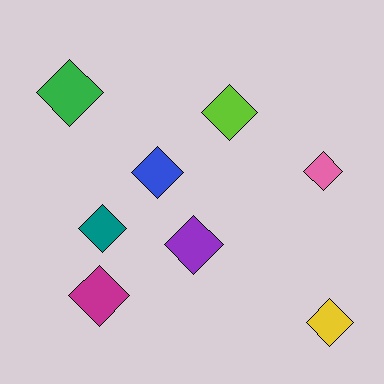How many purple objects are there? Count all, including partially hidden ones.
There is 1 purple object.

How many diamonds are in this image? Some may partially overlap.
There are 8 diamonds.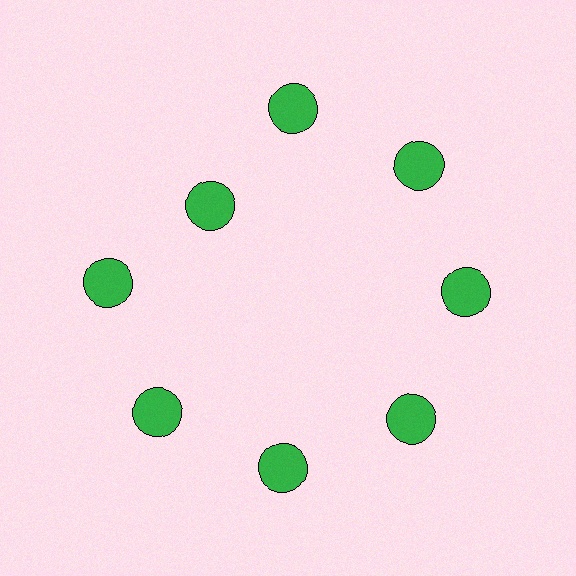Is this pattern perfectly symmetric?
No. The 8 green circles are arranged in a ring, but one element near the 10 o'clock position is pulled inward toward the center, breaking the 8-fold rotational symmetry.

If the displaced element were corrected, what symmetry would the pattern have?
It would have 8-fold rotational symmetry — the pattern would map onto itself every 45 degrees.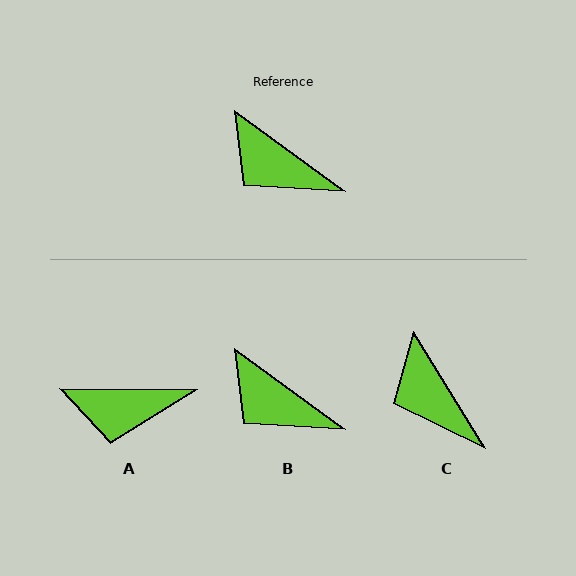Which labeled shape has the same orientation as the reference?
B.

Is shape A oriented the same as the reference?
No, it is off by about 35 degrees.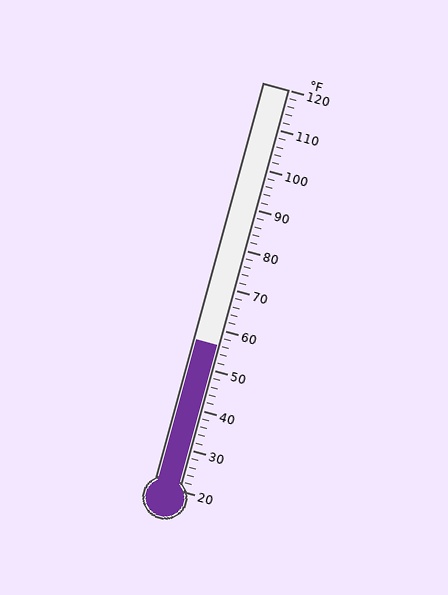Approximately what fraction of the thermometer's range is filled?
The thermometer is filled to approximately 35% of its range.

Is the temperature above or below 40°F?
The temperature is above 40°F.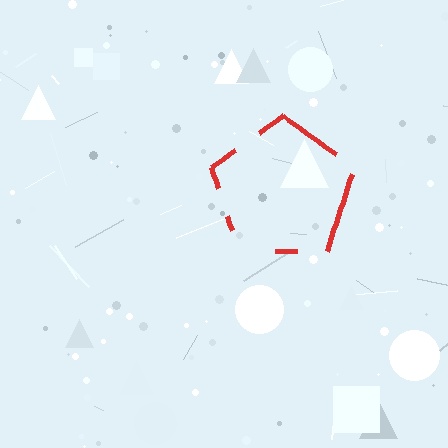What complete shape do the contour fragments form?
The contour fragments form a pentagon.